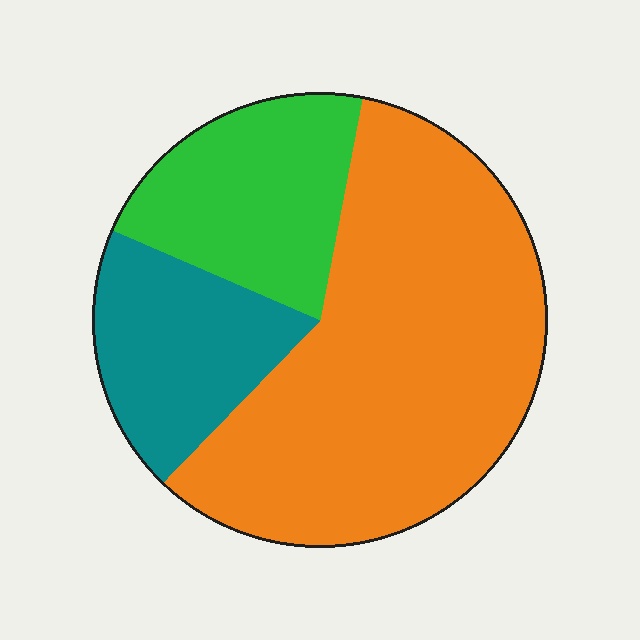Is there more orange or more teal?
Orange.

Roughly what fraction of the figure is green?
Green covers around 20% of the figure.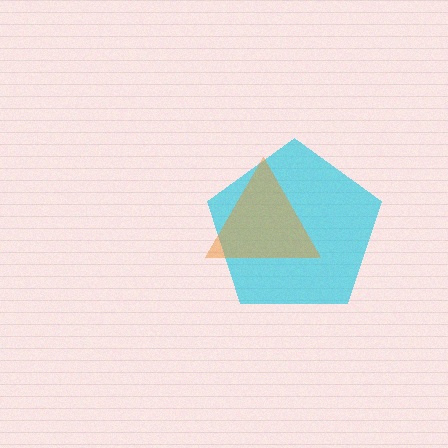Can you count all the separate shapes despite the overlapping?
Yes, there are 2 separate shapes.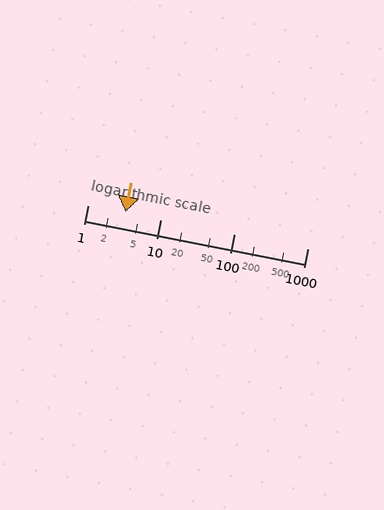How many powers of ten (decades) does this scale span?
The scale spans 3 decades, from 1 to 1000.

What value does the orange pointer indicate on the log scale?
The pointer indicates approximately 3.3.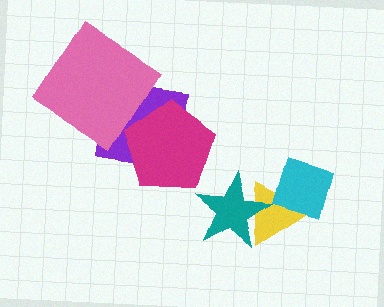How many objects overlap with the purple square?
2 objects overlap with the purple square.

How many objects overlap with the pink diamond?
1 object overlaps with the pink diamond.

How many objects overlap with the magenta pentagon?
1 object overlaps with the magenta pentagon.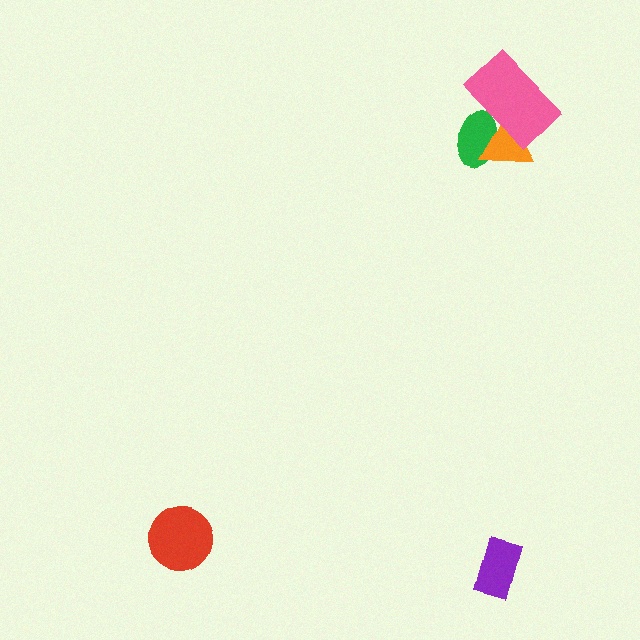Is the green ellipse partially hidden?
Yes, it is partially covered by another shape.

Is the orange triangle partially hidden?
Yes, it is partially covered by another shape.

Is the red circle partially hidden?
No, no other shape covers it.